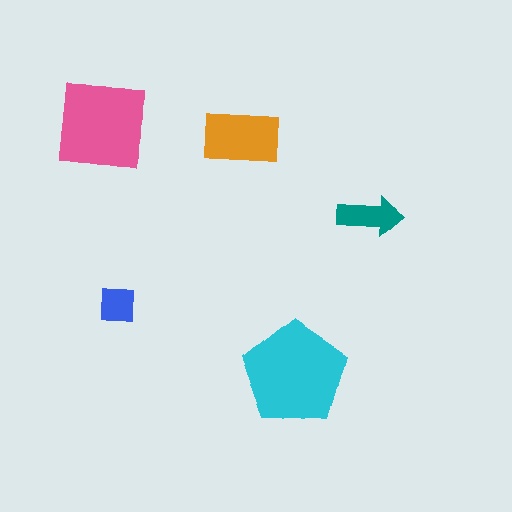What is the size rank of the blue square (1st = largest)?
5th.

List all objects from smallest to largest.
The blue square, the teal arrow, the orange rectangle, the pink square, the cyan pentagon.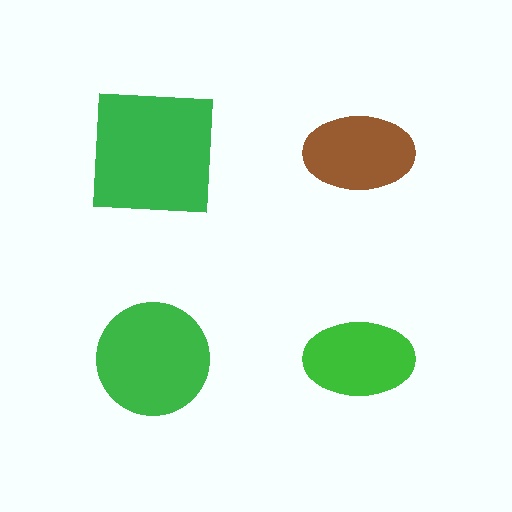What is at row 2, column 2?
A green ellipse.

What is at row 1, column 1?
A green square.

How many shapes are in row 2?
2 shapes.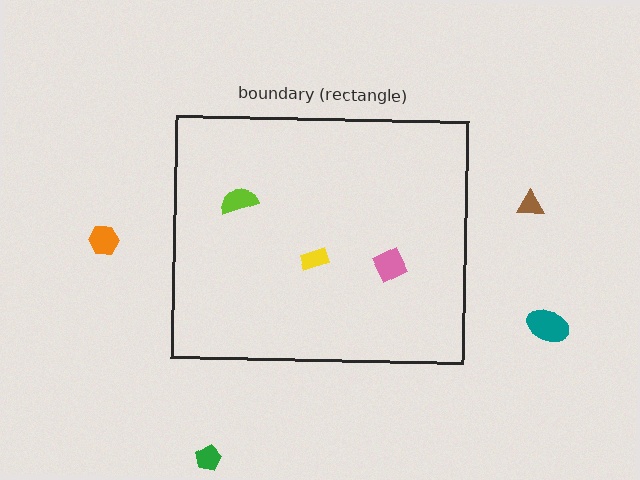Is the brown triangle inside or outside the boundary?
Outside.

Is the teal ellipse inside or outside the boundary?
Outside.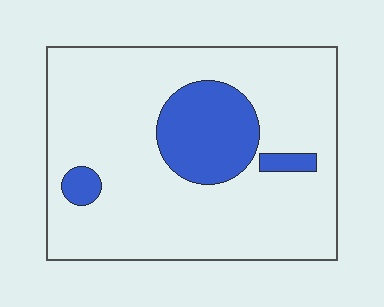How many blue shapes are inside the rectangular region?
3.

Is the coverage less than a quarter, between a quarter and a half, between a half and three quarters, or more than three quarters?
Less than a quarter.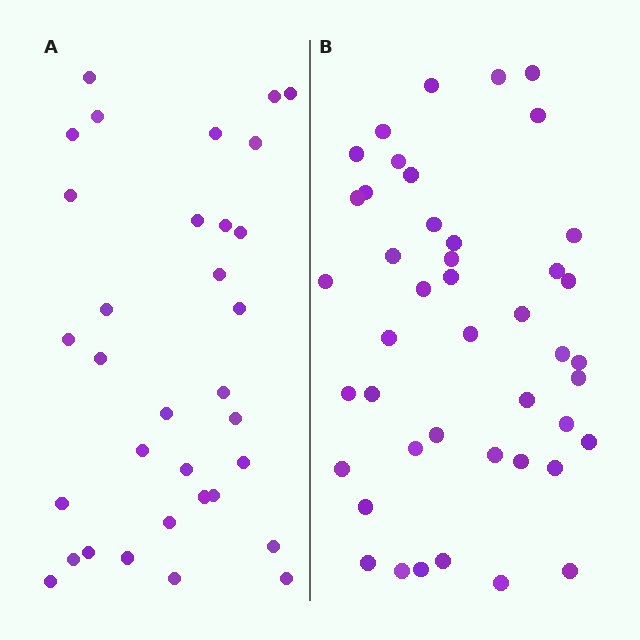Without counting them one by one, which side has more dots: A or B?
Region B (the right region) has more dots.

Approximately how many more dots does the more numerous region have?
Region B has roughly 12 or so more dots than region A.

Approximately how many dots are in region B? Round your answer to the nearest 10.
About 40 dots. (The exact count is 44, which rounds to 40.)